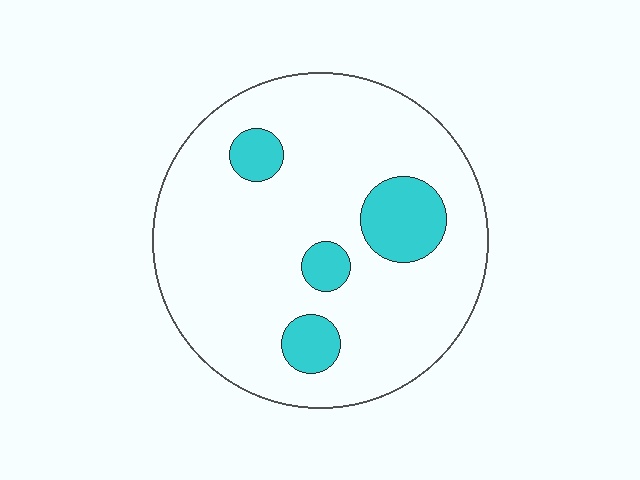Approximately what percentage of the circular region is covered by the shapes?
Approximately 15%.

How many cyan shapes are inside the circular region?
4.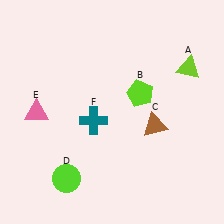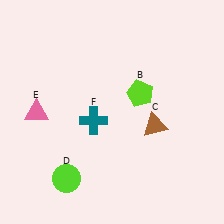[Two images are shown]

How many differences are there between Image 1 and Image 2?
There is 1 difference between the two images.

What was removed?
The lime triangle (A) was removed in Image 2.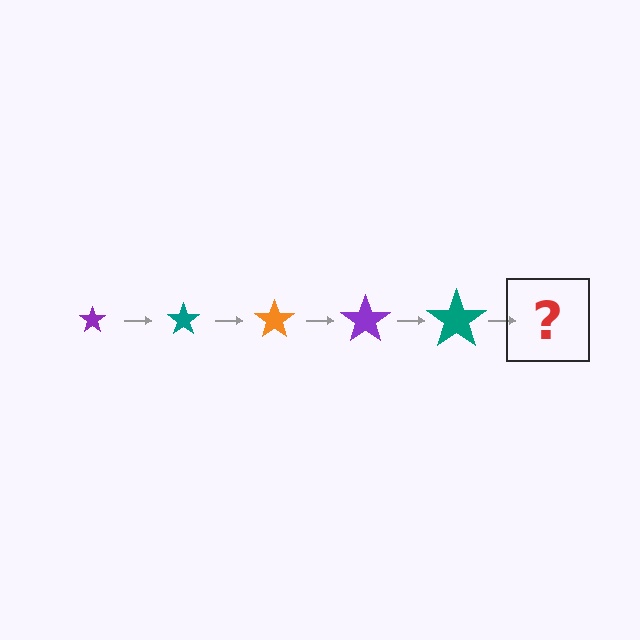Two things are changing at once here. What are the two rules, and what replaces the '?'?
The two rules are that the star grows larger each step and the color cycles through purple, teal, and orange. The '?' should be an orange star, larger than the previous one.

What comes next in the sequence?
The next element should be an orange star, larger than the previous one.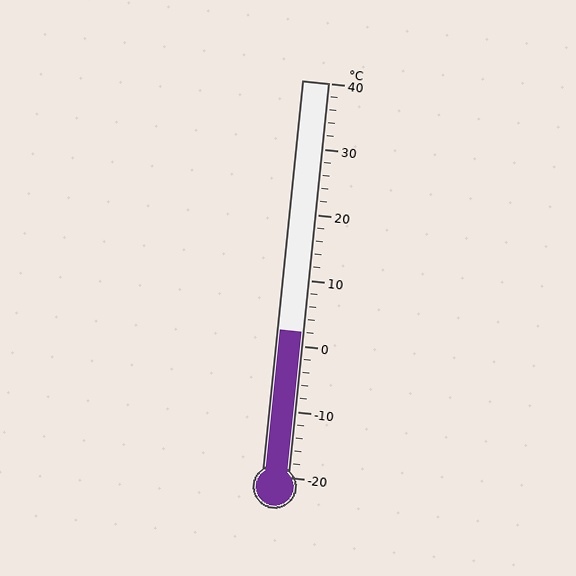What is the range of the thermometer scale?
The thermometer scale ranges from -20°C to 40°C.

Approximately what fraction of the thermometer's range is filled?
The thermometer is filled to approximately 35% of its range.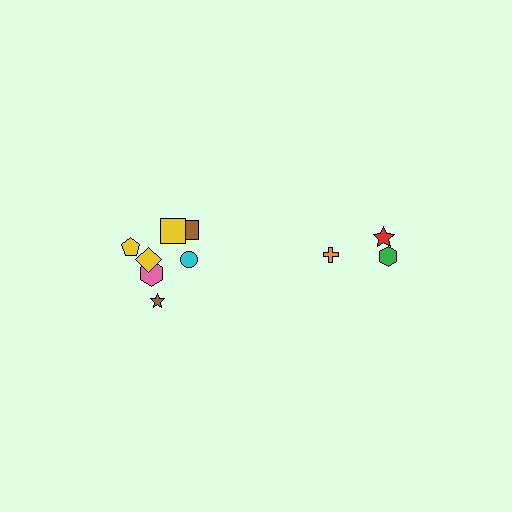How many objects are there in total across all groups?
There are 10 objects.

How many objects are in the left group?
There are 7 objects.